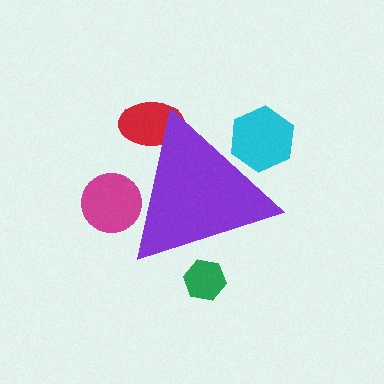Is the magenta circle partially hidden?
Yes, the magenta circle is partially hidden behind the purple triangle.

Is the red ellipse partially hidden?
Yes, the red ellipse is partially hidden behind the purple triangle.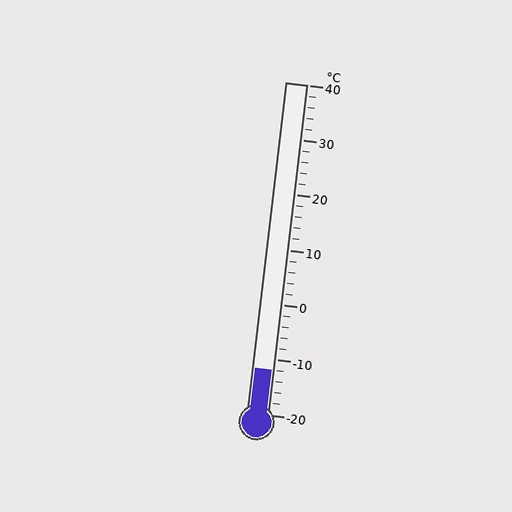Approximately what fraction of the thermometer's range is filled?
The thermometer is filled to approximately 15% of its range.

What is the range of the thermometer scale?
The thermometer scale ranges from -20°C to 40°C.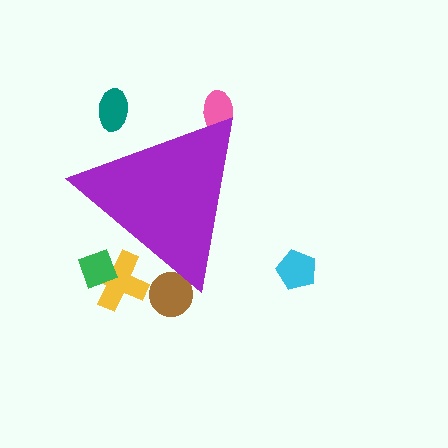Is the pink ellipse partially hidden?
Yes, the pink ellipse is partially hidden behind the purple triangle.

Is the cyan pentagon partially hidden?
No, the cyan pentagon is fully visible.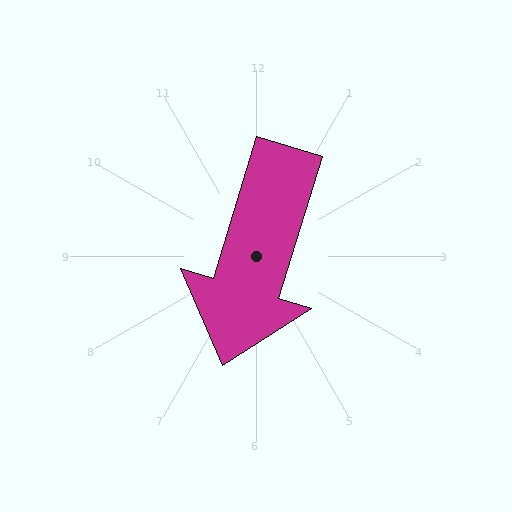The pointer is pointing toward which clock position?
Roughly 7 o'clock.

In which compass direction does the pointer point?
South.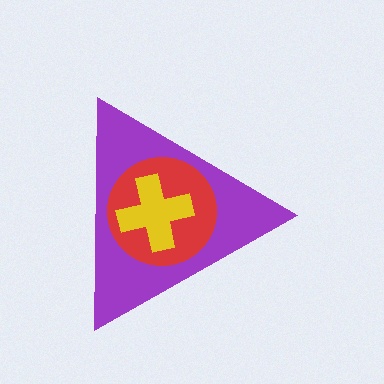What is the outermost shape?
The purple triangle.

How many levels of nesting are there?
3.